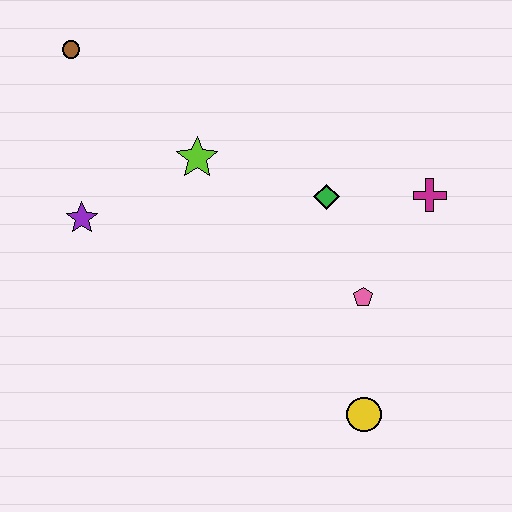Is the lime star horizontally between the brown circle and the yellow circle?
Yes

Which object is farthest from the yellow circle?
The brown circle is farthest from the yellow circle.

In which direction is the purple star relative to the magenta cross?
The purple star is to the left of the magenta cross.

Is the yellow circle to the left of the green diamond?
No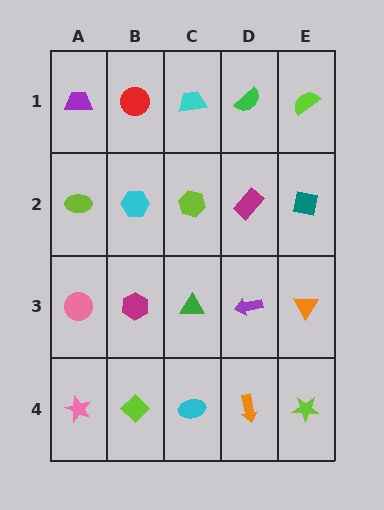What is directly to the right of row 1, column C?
A green semicircle.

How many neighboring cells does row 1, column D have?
3.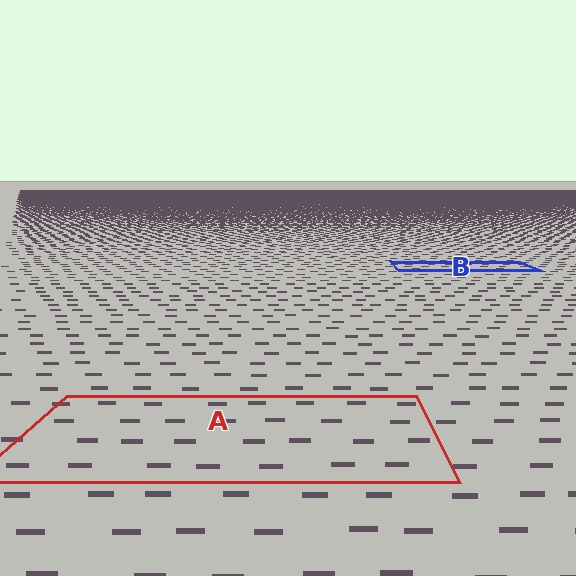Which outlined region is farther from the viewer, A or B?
Region B is farther from the viewer — the texture elements inside it appear smaller and more densely packed.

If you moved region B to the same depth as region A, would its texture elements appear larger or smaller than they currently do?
They would appear larger. At a closer depth, the same texture elements are projected at a bigger on-screen size.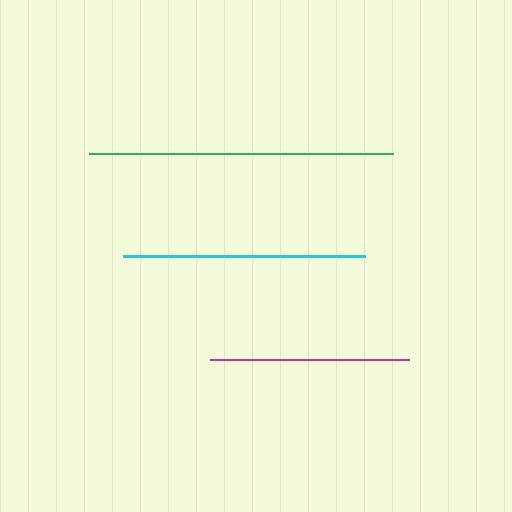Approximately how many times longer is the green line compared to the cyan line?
The green line is approximately 1.3 times the length of the cyan line.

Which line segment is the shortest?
The magenta line is the shortest at approximately 200 pixels.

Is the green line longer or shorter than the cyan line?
The green line is longer than the cyan line.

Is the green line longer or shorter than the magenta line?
The green line is longer than the magenta line.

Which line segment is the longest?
The green line is the longest at approximately 304 pixels.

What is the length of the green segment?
The green segment is approximately 304 pixels long.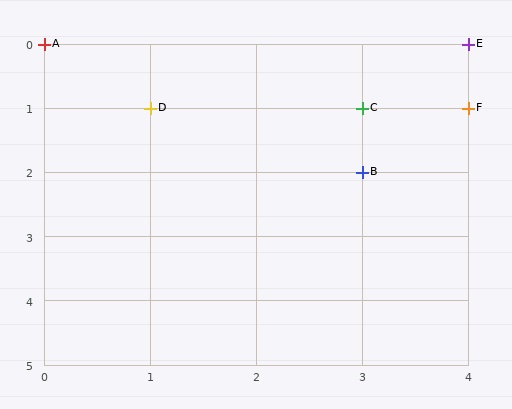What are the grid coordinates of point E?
Point E is at grid coordinates (4, 0).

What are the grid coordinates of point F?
Point F is at grid coordinates (4, 1).